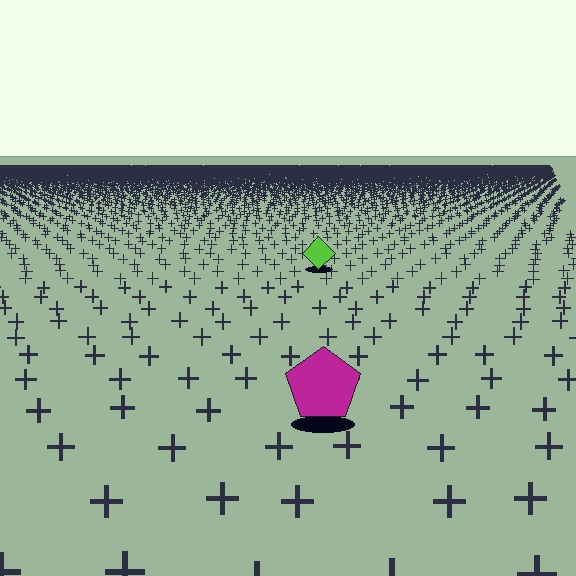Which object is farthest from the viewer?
The lime diamond is farthest from the viewer. It appears smaller and the ground texture around it is denser.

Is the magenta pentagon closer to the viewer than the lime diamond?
Yes. The magenta pentagon is closer — you can tell from the texture gradient: the ground texture is coarser near it.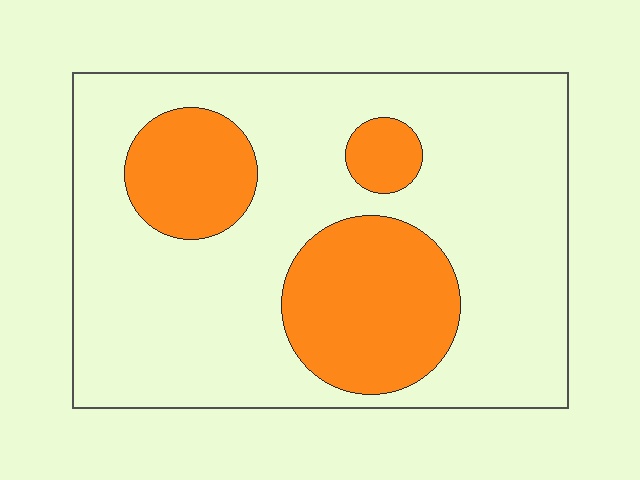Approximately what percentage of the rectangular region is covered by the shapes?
Approximately 25%.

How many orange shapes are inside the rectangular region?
3.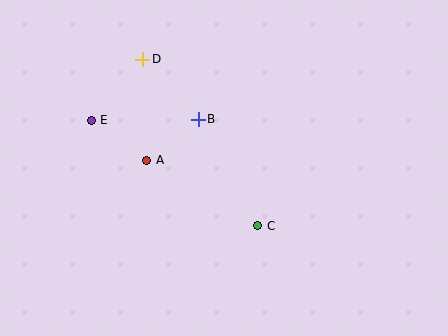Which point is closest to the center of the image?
Point B at (198, 119) is closest to the center.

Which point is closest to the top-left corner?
Point E is closest to the top-left corner.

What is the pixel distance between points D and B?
The distance between D and B is 81 pixels.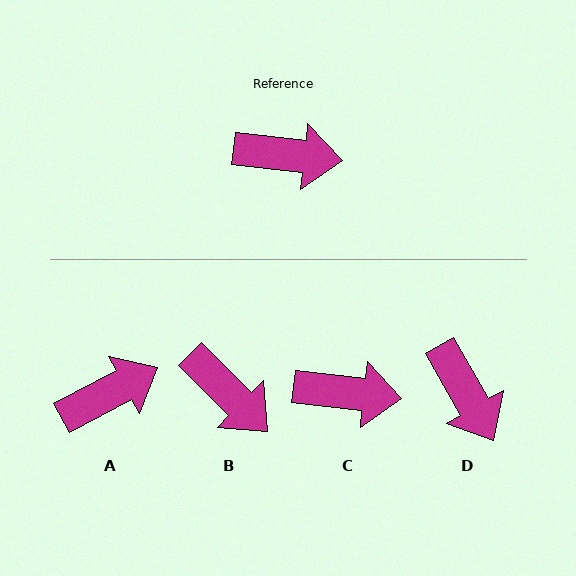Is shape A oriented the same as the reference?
No, it is off by about 34 degrees.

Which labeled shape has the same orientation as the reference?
C.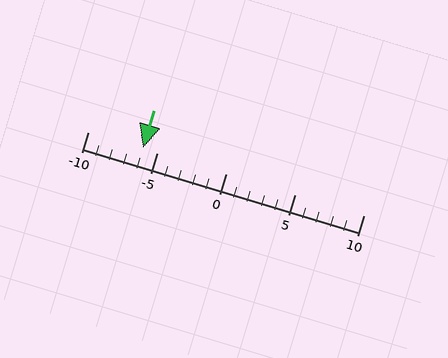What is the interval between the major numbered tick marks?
The major tick marks are spaced 5 units apart.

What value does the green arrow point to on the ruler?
The green arrow points to approximately -6.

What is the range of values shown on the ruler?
The ruler shows values from -10 to 10.